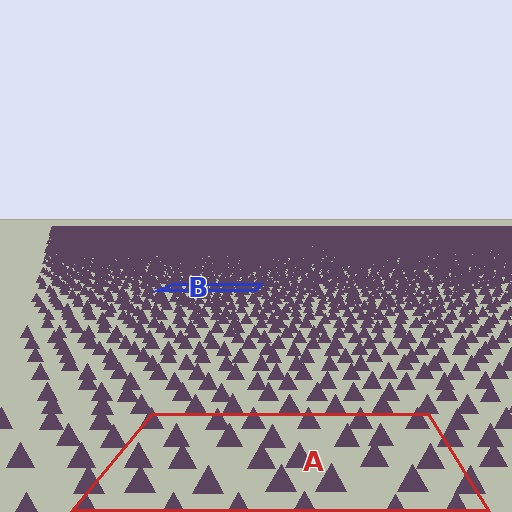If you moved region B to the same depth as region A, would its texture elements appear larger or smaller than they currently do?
They would appear larger. At a closer depth, the same texture elements are projected at a bigger on-screen size.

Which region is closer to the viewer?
Region A is closer. The texture elements there are larger and more spread out.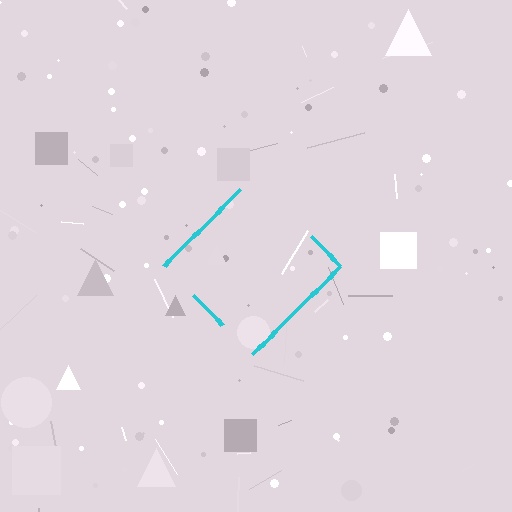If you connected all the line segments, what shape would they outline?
They would outline a diamond.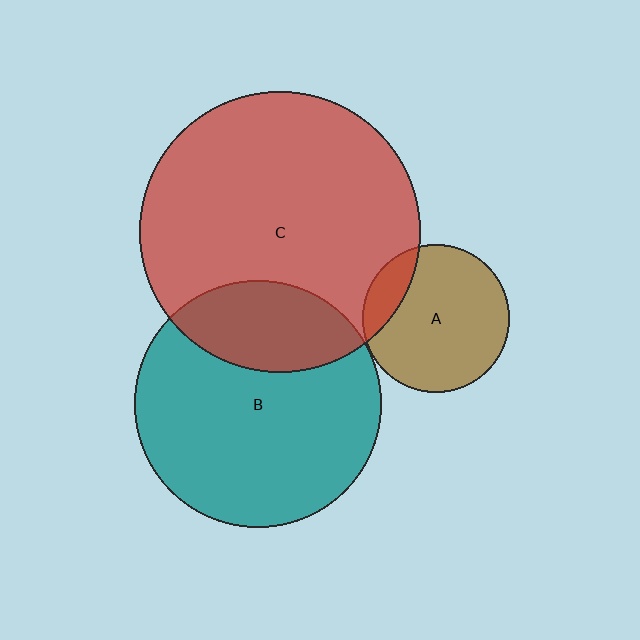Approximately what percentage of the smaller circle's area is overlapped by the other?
Approximately 15%.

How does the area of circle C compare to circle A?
Approximately 3.6 times.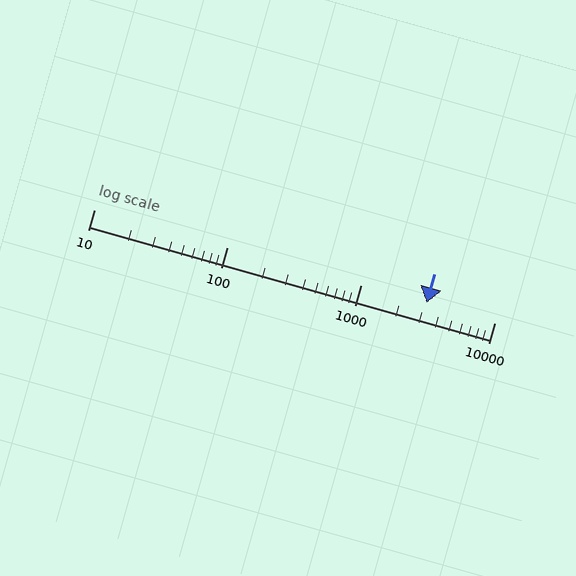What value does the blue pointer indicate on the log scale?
The pointer indicates approximately 3100.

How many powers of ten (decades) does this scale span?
The scale spans 3 decades, from 10 to 10000.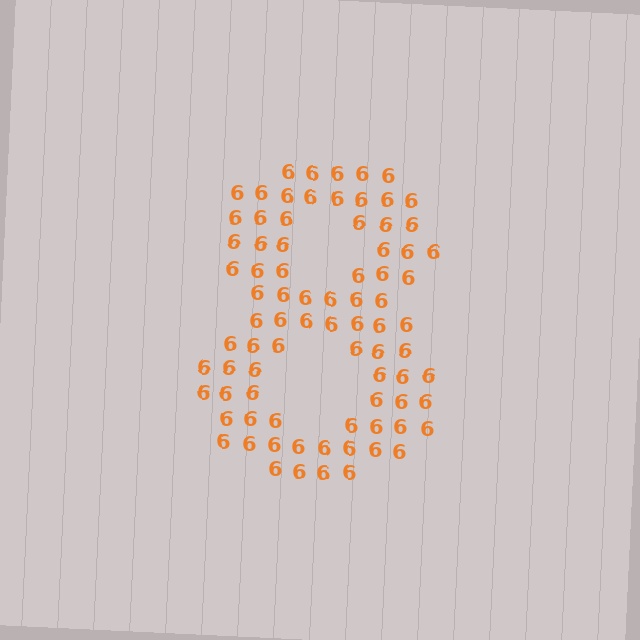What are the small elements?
The small elements are digit 6's.